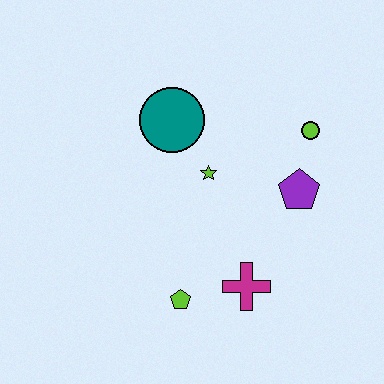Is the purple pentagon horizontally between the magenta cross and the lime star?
No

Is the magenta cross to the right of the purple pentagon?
No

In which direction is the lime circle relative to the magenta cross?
The lime circle is above the magenta cross.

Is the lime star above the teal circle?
No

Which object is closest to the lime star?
The teal circle is closest to the lime star.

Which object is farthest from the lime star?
The lime pentagon is farthest from the lime star.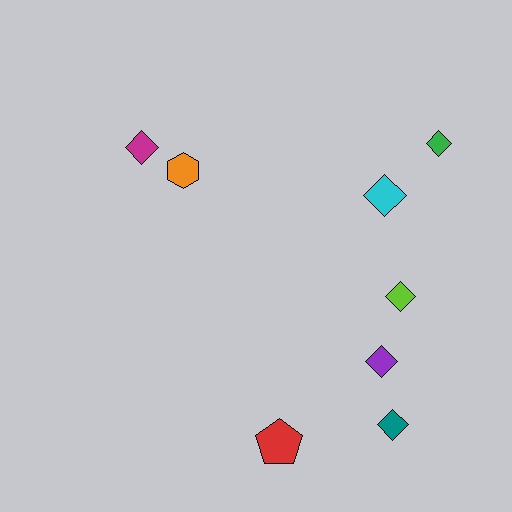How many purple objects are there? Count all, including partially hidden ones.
There is 1 purple object.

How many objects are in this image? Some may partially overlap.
There are 8 objects.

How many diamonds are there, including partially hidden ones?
There are 6 diamonds.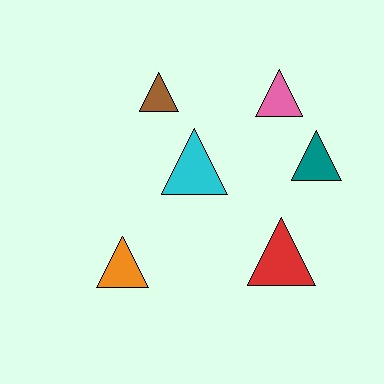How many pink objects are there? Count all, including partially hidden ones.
There is 1 pink object.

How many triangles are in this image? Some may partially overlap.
There are 6 triangles.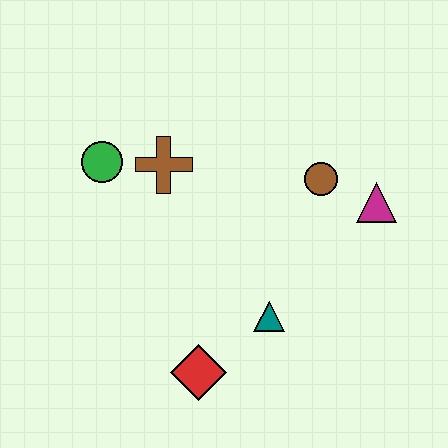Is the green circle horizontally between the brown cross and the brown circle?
No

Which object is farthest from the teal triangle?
The green circle is farthest from the teal triangle.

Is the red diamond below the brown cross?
Yes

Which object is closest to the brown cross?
The green circle is closest to the brown cross.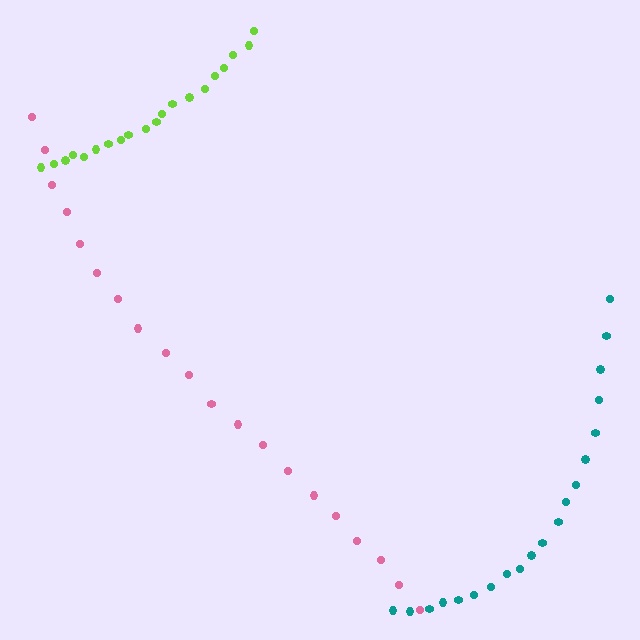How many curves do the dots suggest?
There are 3 distinct paths.